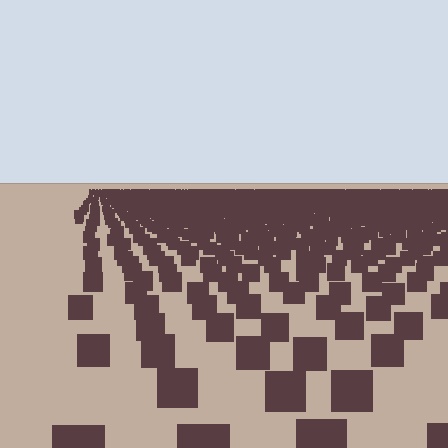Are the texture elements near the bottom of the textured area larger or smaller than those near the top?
Larger. Near the bottom, elements are closer to the viewer and appear at a bigger on-screen size.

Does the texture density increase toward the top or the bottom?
Density increases toward the top.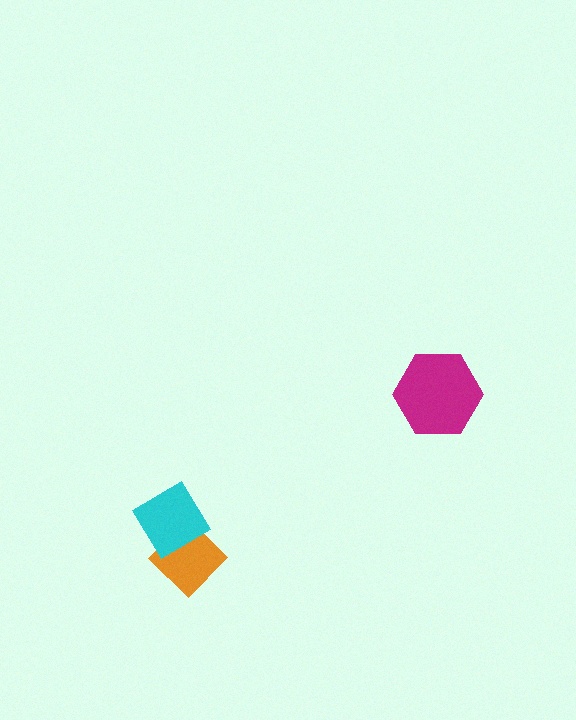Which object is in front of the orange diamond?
The cyan diamond is in front of the orange diamond.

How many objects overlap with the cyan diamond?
1 object overlaps with the cyan diamond.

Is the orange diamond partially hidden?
Yes, it is partially covered by another shape.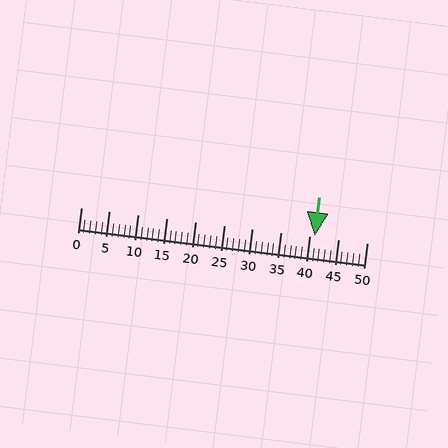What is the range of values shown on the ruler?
The ruler shows values from 0 to 50.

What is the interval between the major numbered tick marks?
The major tick marks are spaced 5 units apart.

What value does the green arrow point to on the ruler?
The green arrow points to approximately 41.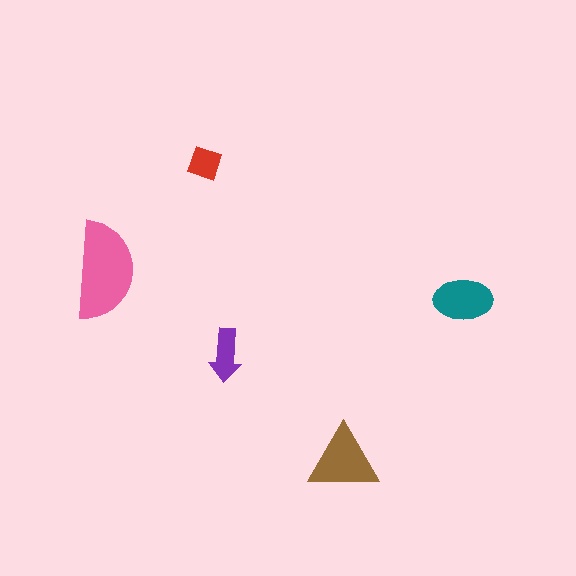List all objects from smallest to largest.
The red diamond, the purple arrow, the teal ellipse, the brown triangle, the pink semicircle.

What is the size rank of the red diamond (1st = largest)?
5th.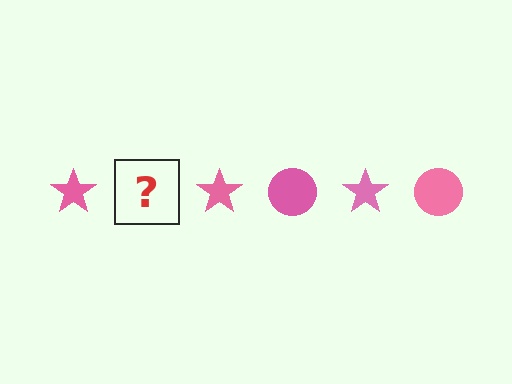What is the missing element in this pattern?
The missing element is a pink circle.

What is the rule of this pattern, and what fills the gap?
The rule is that the pattern cycles through star, circle shapes in pink. The gap should be filled with a pink circle.